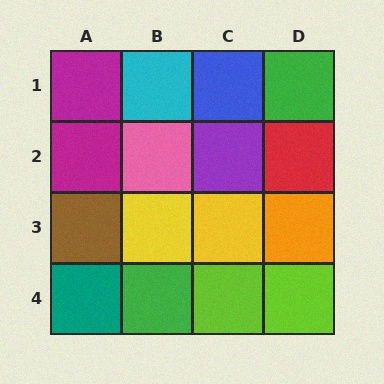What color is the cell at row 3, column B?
Yellow.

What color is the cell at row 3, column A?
Brown.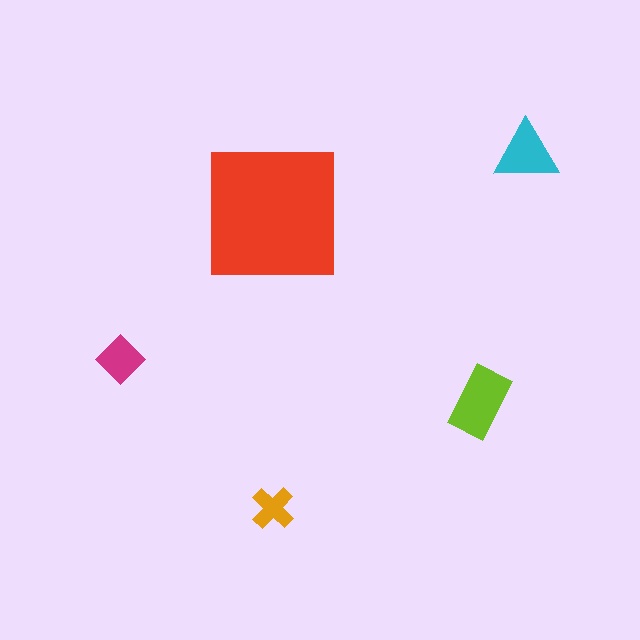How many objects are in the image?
There are 5 objects in the image.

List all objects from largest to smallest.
The red square, the lime rectangle, the cyan triangle, the magenta diamond, the orange cross.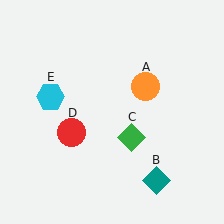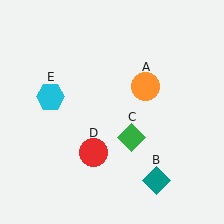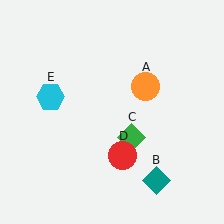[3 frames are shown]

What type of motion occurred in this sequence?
The red circle (object D) rotated counterclockwise around the center of the scene.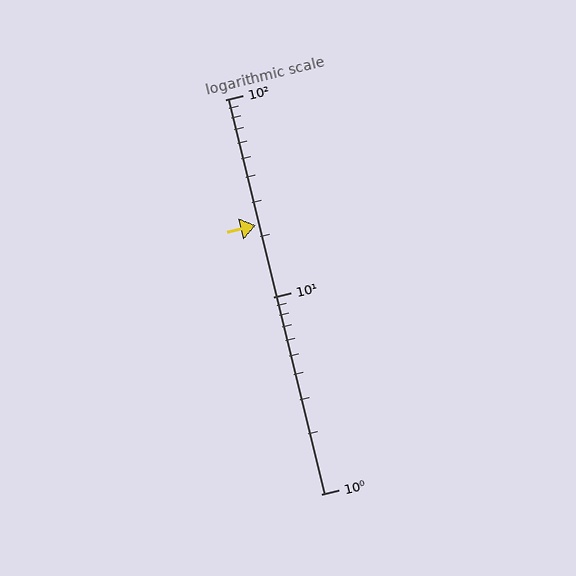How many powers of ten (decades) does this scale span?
The scale spans 2 decades, from 1 to 100.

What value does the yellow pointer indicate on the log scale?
The pointer indicates approximately 23.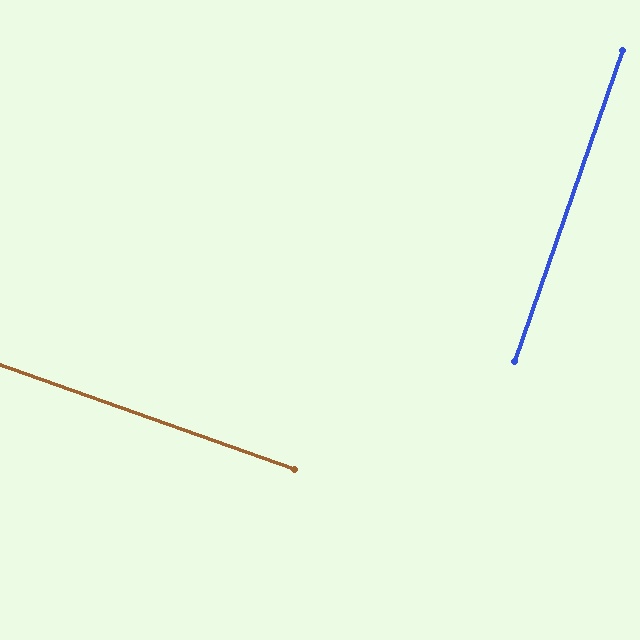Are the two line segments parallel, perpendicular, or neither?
Perpendicular — they meet at approximately 90°.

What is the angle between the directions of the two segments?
Approximately 90 degrees.